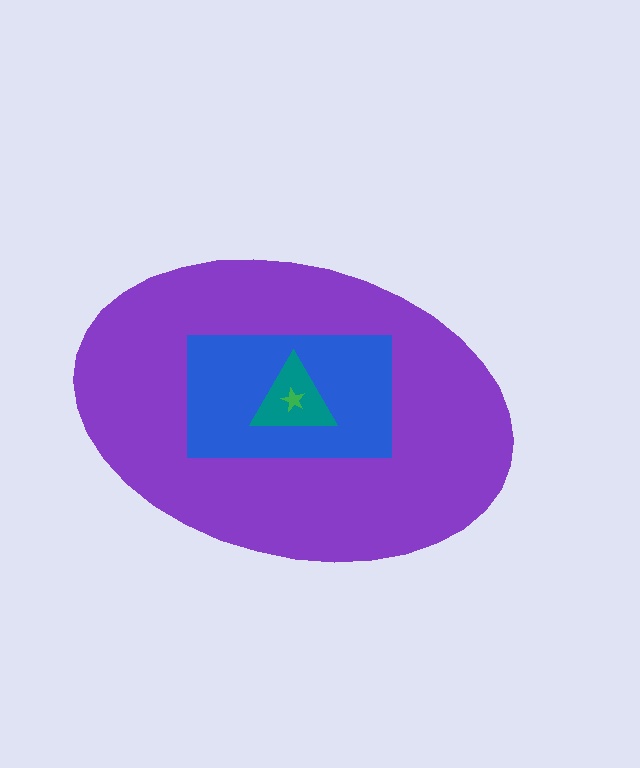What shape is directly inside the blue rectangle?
The teal triangle.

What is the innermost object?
The green star.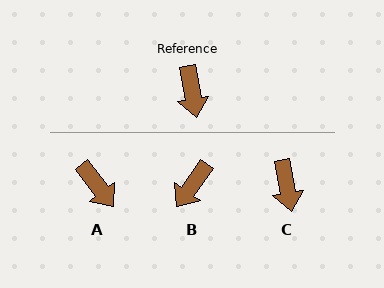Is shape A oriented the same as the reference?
No, it is off by about 27 degrees.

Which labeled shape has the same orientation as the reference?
C.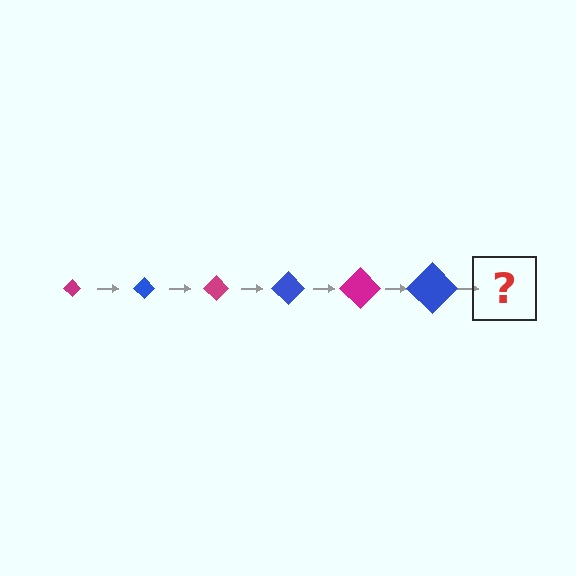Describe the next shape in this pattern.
It should be a magenta diamond, larger than the previous one.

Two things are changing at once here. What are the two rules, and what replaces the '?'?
The two rules are that the diamond grows larger each step and the color cycles through magenta and blue. The '?' should be a magenta diamond, larger than the previous one.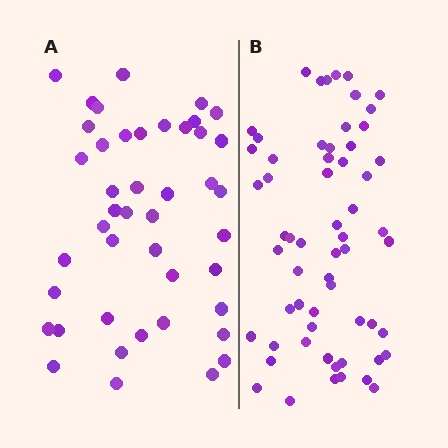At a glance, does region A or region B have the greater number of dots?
Region B (the right region) has more dots.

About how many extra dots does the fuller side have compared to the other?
Region B has approximately 15 more dots than region A.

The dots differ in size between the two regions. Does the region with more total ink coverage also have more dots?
No. Region A has more total ink coverage because its dots are larger, but region B actually contains more individual dots. Total area can be misleading — the number of items is what matters here.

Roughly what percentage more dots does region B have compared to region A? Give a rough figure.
About 35% more.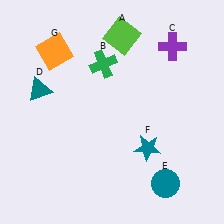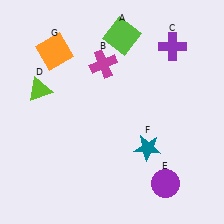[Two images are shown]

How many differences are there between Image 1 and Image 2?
There are 3 differences between the two images.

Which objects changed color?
B changed from green to magenta. D changed from teal to lime. E changed from teal to purple.